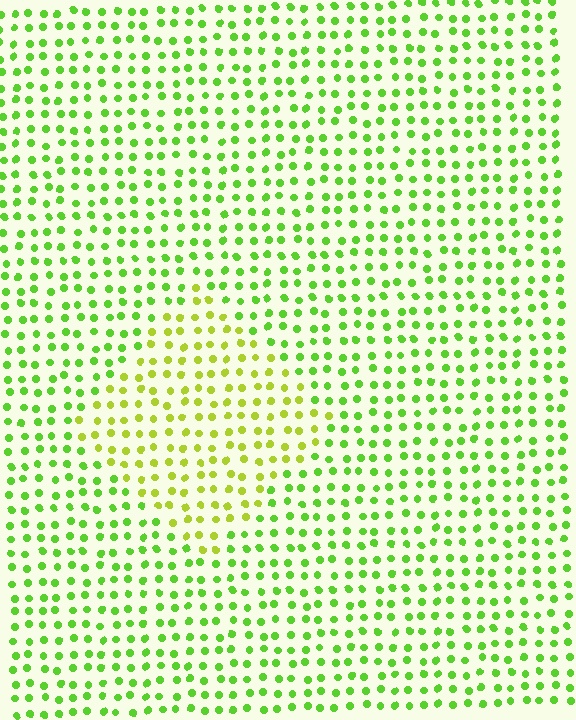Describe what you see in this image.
The image is filled with small lime elements in a uniform arrangement. A diamond-shaped region is visible where the elements are tinted to a slightly different hue, forming a subtle color boundary.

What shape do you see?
I see a diamond.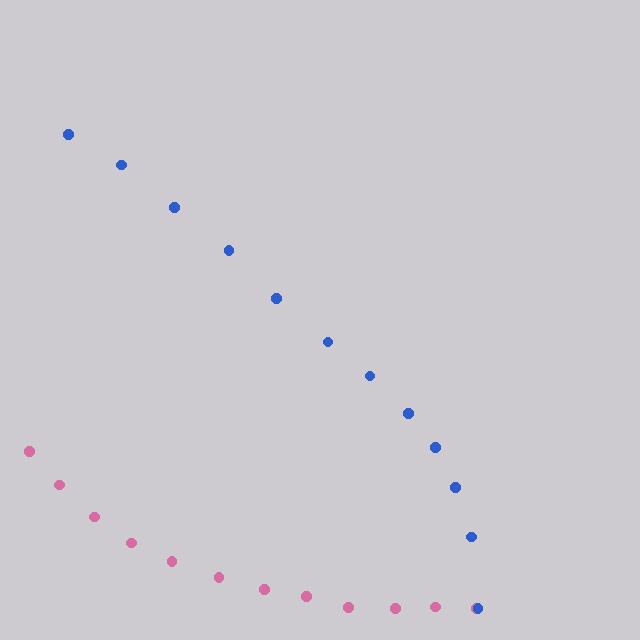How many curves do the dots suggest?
There are 2 distinct paths.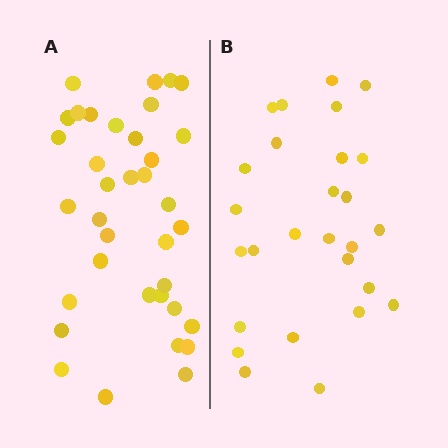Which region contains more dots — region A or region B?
Region A (the left region) has more dots.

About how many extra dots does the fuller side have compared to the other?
Region A has roughly 8 or so more dots than region B.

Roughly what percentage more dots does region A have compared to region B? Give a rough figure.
About 35% more.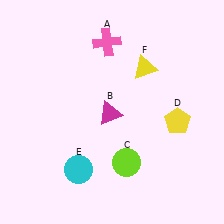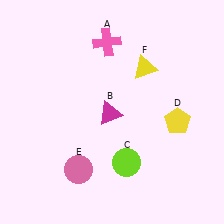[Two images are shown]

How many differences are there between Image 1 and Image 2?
There is 1 difference between the two images.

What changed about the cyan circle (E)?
In Image 1, E is cyan. In Image 2, it changed to pink.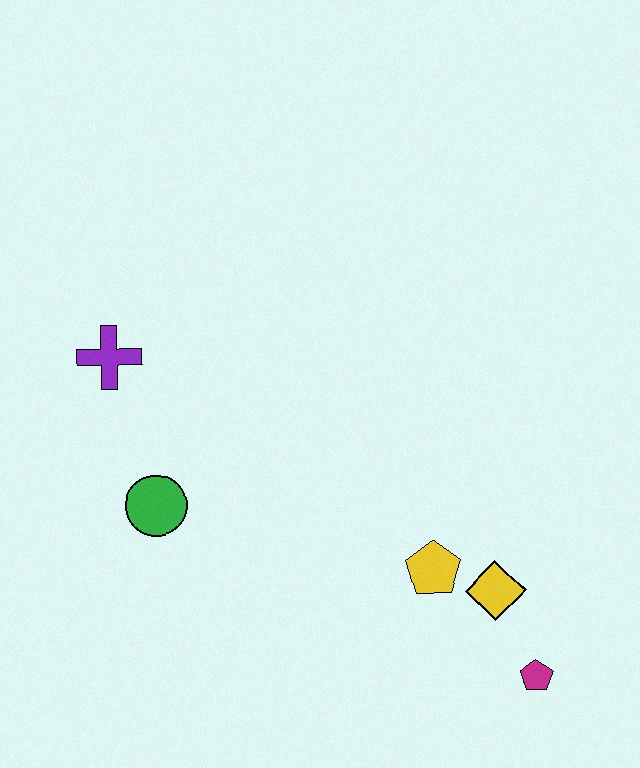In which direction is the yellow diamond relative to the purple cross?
The yellow diamond is to the right of the purple cross.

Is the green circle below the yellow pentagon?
No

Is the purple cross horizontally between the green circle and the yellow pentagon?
No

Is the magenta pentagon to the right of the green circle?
Yes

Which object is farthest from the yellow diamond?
The purple cross is farthest from the yellow diamond.